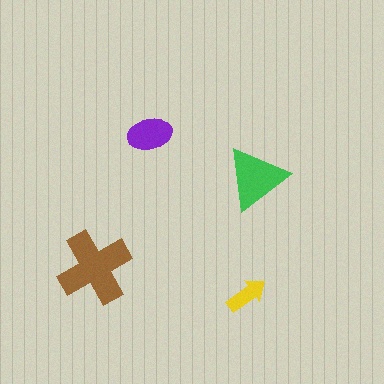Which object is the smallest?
The yellow arrow.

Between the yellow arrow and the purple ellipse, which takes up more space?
The purple ellipse.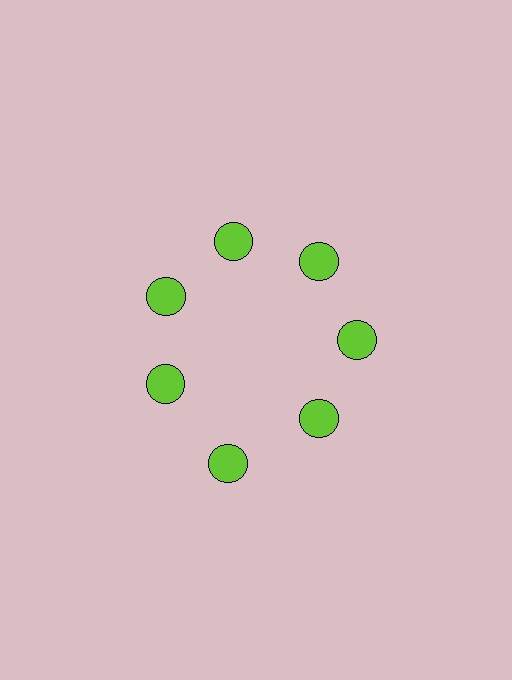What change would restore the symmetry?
The symmetry would be restored by moving it inward, back onto the ring so that all 7 circles sit at equal angles and equal distance from the center.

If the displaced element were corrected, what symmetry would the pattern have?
It would have 7-fold rotational symmetry — the pattern would map onto itself every 51 degrees.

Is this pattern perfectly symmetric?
No. The 7 lime circles are arranged in a ring, but one element near the 6 o'clock position is pushed outward from the center, breaking the 7-fold rotational symmetry.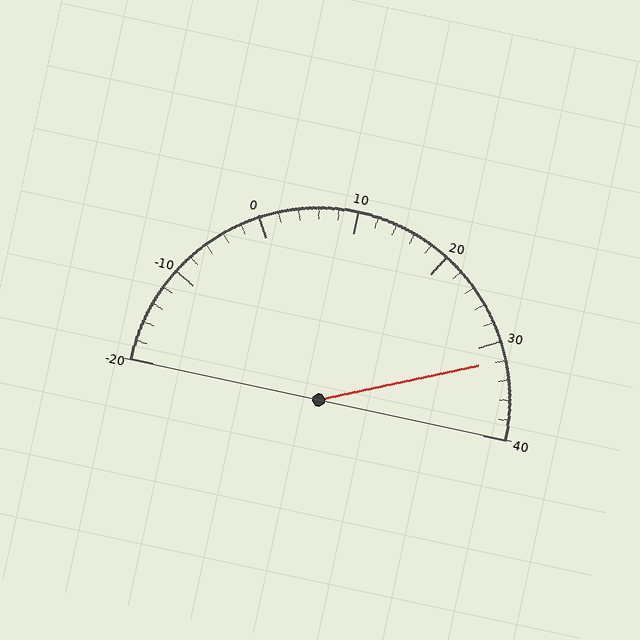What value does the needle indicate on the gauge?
The needle indicates approximately 32.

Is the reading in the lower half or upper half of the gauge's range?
The reading is in the upper half of the range (-20 to 40).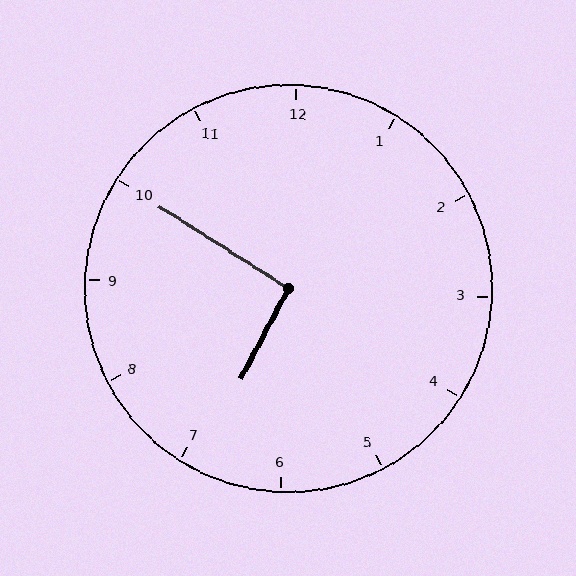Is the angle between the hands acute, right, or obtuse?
It is right.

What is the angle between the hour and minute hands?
Approximately 95 degrees.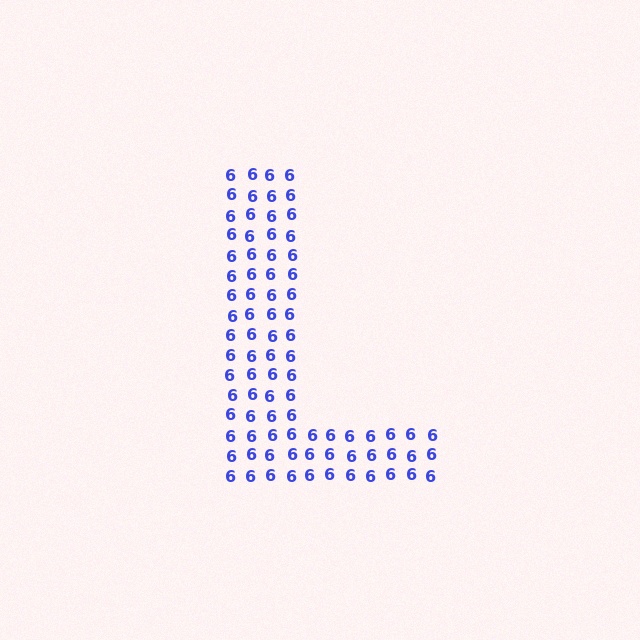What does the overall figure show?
The overall figure shows the letter L.